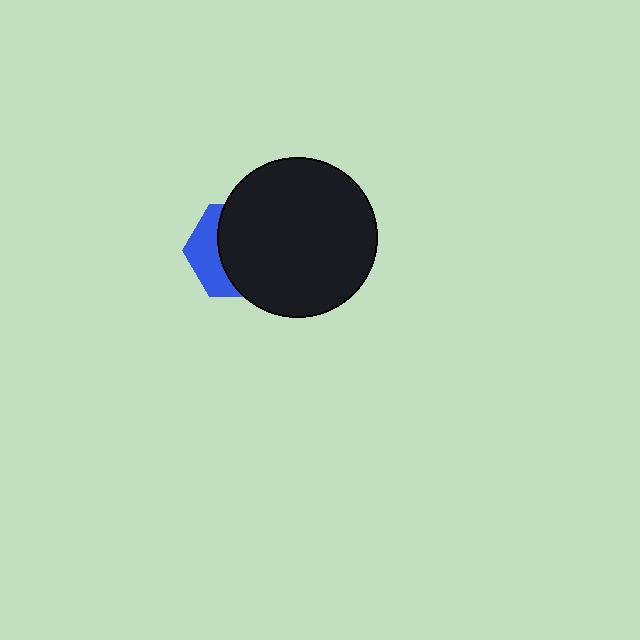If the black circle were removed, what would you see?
You would see the complete blue hexagon.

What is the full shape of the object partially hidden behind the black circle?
The partially hidden object is a blue hexagon.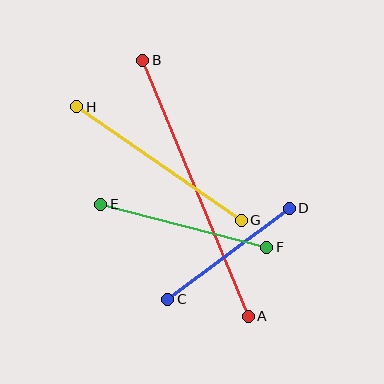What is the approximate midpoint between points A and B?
The midpoint is at approximately (195, 188) pixels.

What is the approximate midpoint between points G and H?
The midpoint is at approximately (159, 163) pixels.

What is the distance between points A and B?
The distance is approximately 277 pixels.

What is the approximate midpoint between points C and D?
The midpoint is at approximately (229, 254) pixels.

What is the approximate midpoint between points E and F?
The midpoint is at approximately (184, 226) pixels.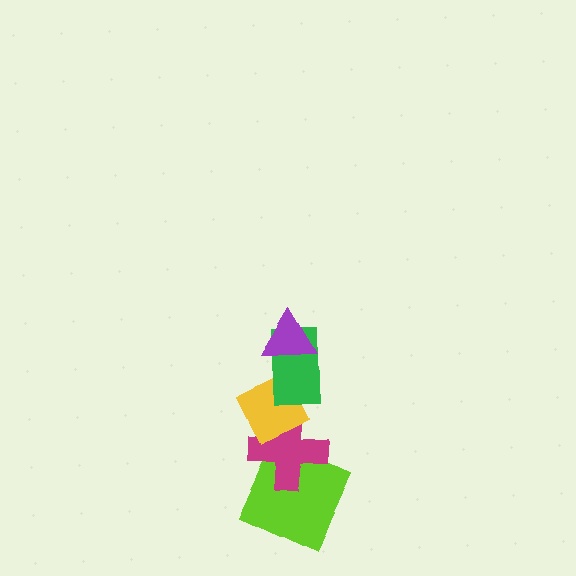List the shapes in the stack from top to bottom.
From top to bottom: the purple triangle, the green rectangle, the yellow diamond, the magenta cross, the lime square.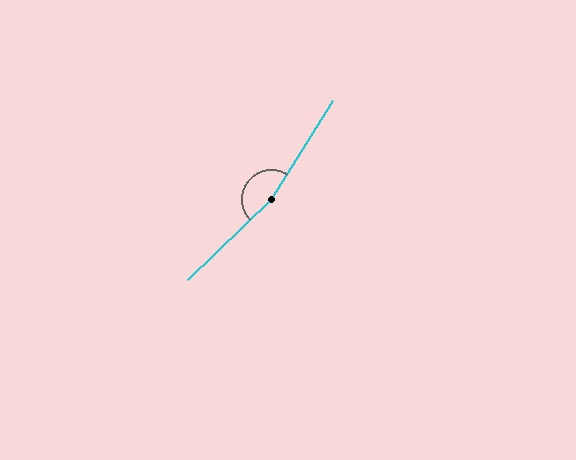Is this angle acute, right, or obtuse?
It is obtuse.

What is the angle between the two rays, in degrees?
Approximately 167 degrees.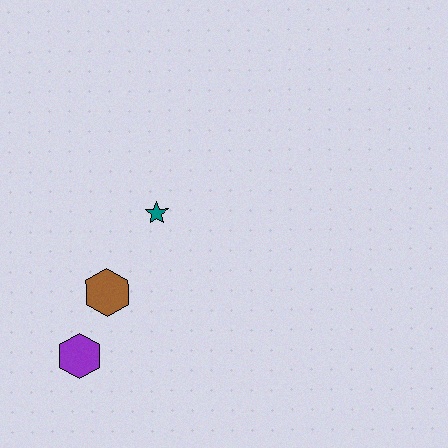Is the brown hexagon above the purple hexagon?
Yes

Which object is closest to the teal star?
The brown hexagon is closest to the teal star.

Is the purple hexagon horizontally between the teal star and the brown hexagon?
No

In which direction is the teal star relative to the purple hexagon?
The teal star is above the purple hexagon.